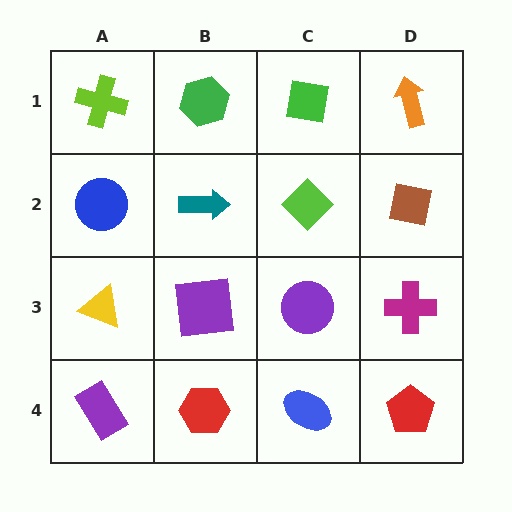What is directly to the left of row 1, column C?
A green hexagon.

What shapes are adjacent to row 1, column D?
A brown square (row 2, column D), a green square (row 1, column C).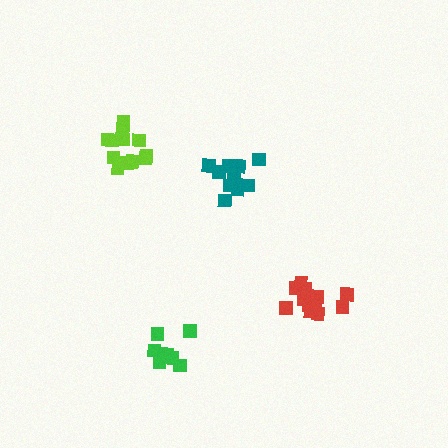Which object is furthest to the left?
The lime cluster is leftmost.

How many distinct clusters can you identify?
There are 4 distinct clusters.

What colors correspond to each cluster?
The clusters are colored: teal, green, lime, red.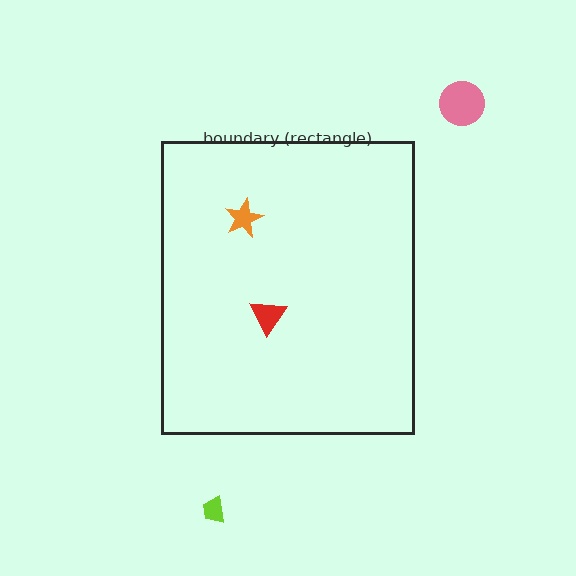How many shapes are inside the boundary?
2 inside, 2 outside.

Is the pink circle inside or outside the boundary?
Outside.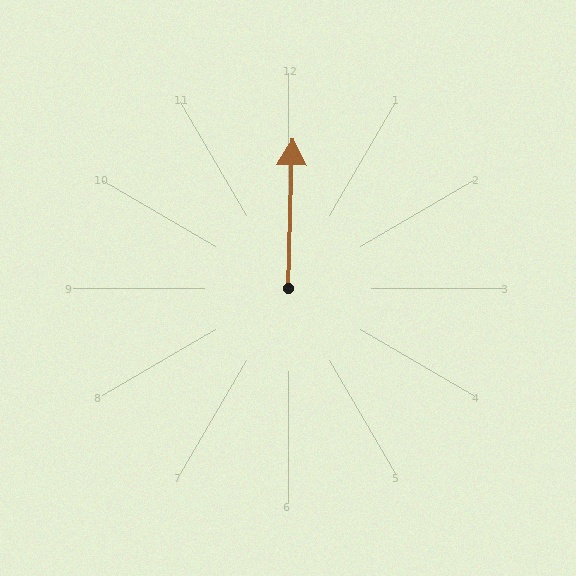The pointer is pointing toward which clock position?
Roughly 12 o'clock.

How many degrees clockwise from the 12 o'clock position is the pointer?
Approximately 2 degrees.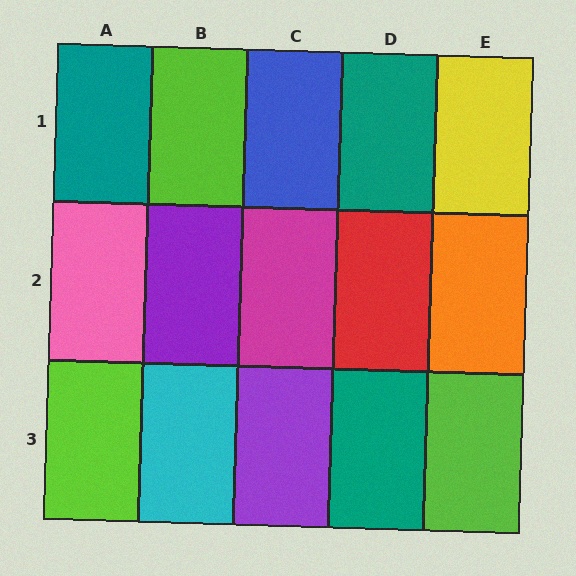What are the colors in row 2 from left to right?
Pink, purple, magenta, red, orange.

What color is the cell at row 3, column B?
Cyan.